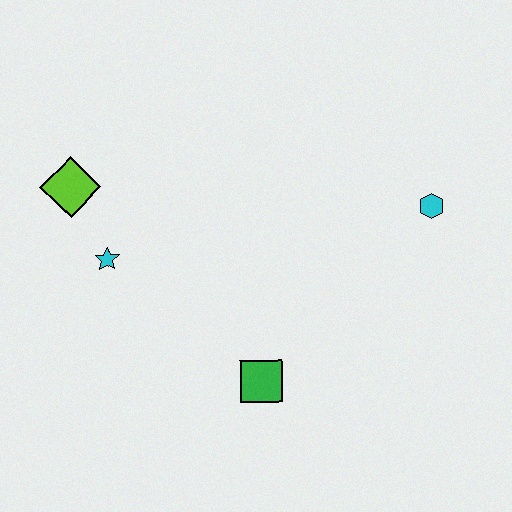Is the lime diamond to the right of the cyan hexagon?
No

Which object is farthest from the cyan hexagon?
The lime diamond is farthest from the cyan hexagon.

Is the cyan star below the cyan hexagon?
Yes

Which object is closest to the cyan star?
The lime diamond is closest to the cyan star.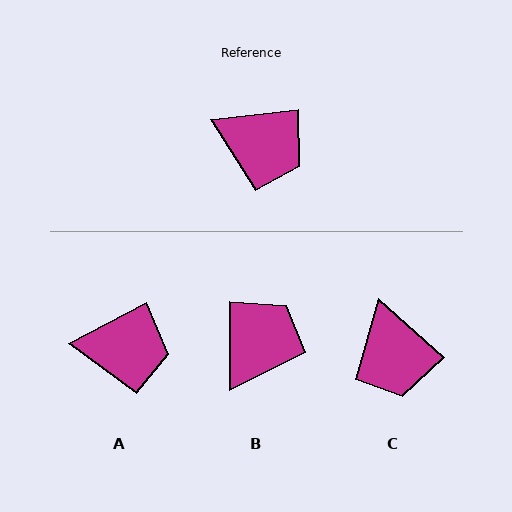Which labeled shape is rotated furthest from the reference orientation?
B, about 84 degrees away.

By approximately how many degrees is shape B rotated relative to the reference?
Approximately 84 degrees counter-clockwise.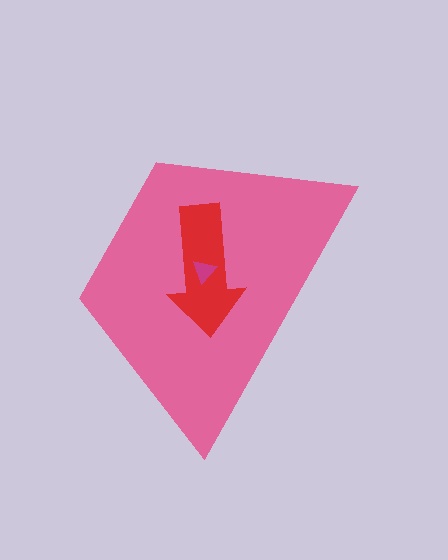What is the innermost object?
The magenta triangle.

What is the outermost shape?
The pink trapezoid.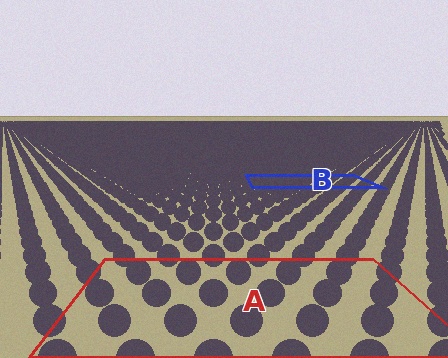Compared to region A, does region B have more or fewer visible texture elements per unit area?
Region B has more texture elements per unit area — they are packed more densely because it is farther away.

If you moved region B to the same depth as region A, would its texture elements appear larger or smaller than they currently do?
They would appear larger. At a closer depth, the same texture elements are projected at a bigger on-screen size.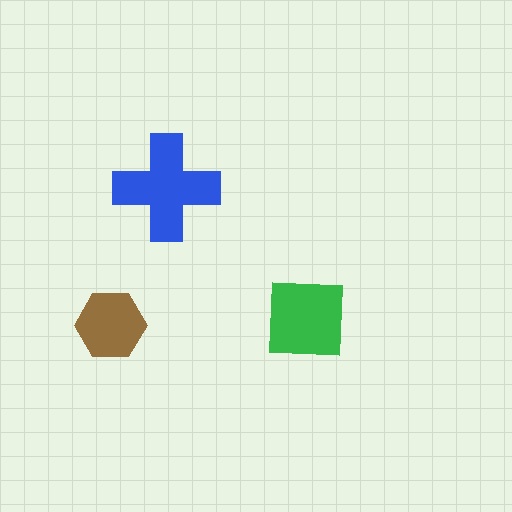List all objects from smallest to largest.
The brown hexagon, the green square, the blue cross.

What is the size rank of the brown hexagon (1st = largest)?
3rd.